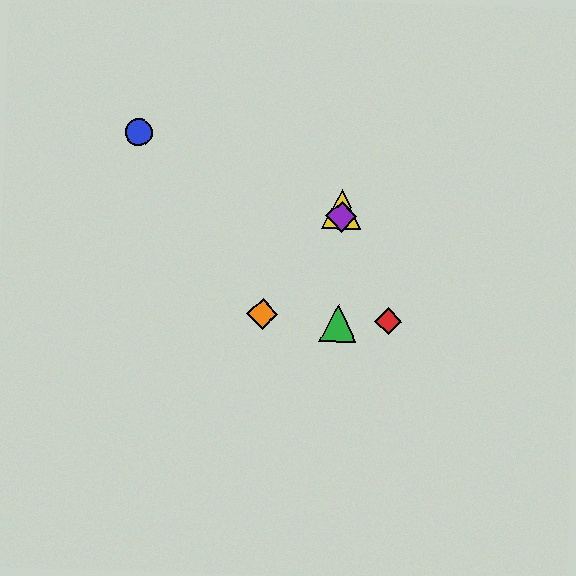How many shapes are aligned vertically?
3 shapes (the green triangle, the yellow triangle, the purple diamond) are aligned vertically.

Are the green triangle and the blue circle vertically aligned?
No, the green triangle is at x≈338 and the blue circle is at x≈139.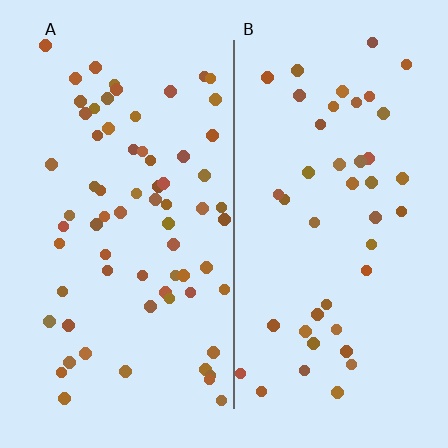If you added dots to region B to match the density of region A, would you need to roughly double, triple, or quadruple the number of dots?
Approximately double.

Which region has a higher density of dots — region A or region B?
A (the left).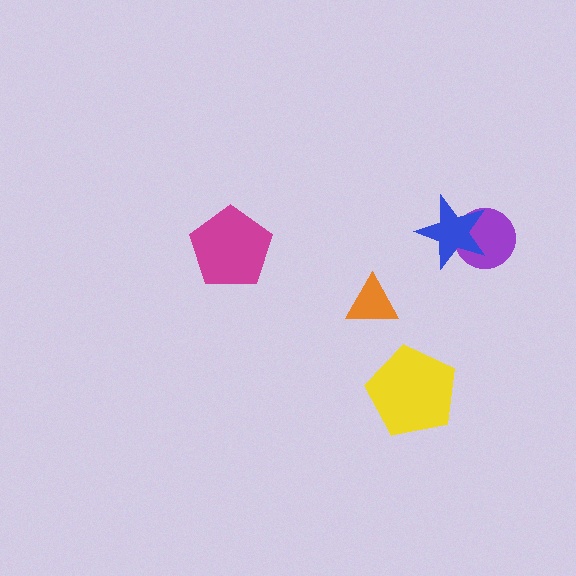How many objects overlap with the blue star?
1 object overlaps with the blue star.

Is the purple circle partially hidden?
Yes, it is partially covered by another shape.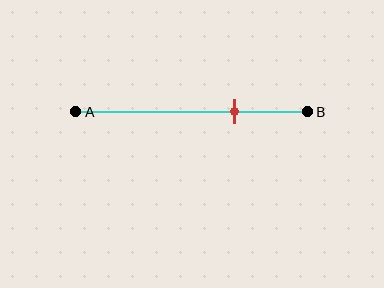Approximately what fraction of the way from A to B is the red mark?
The red mark is approximately 70% of the way from A to B.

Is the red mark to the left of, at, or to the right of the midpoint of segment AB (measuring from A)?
The red mark is to the right of the midpoint of segment AB.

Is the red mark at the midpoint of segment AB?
No, the mark is at about 70% from A, not at the 50% midpoint.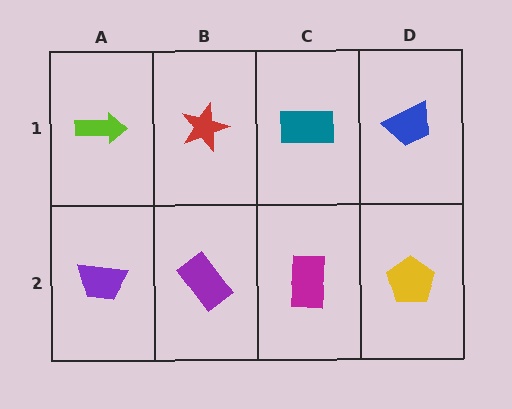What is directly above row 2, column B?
A red star.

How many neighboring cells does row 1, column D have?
2.